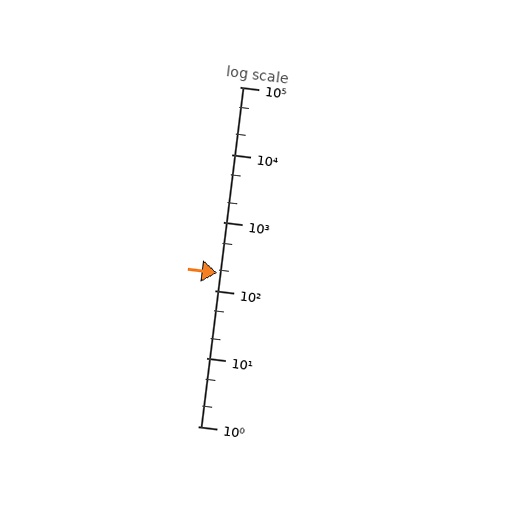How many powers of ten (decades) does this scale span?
The scale spans 5 decades, from 1 to 100000.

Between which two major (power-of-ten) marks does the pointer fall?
The pointer is between 100 and 1000.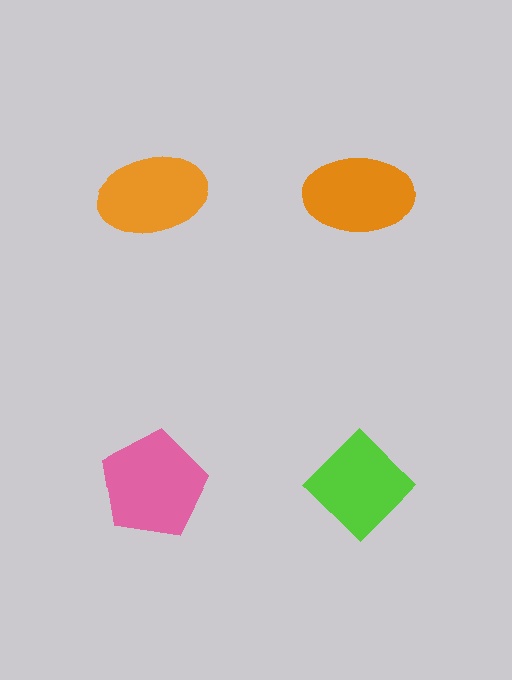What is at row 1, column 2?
An orange ellipse.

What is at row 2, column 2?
A lime diamond.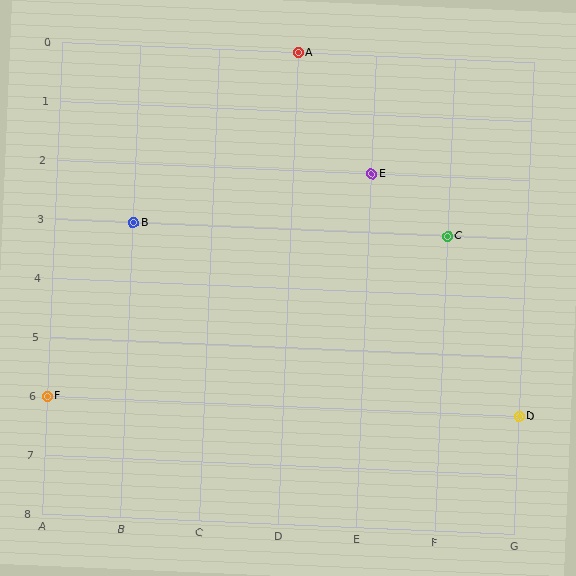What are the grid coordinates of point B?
Point B is at grid coordinates (B, 3).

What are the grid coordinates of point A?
Point A is at grid coordinates (D, 0).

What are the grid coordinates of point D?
Point D is at grid coordinates (G, 6).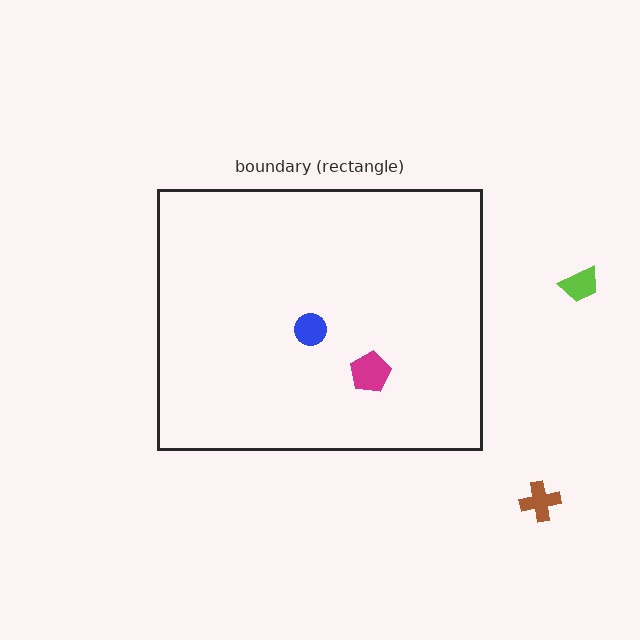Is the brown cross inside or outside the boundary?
Outside.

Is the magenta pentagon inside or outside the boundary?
Inside.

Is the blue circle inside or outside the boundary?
Inside.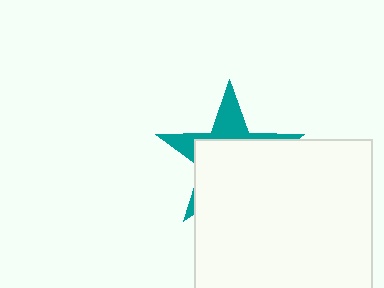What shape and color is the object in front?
The object in front is a white square.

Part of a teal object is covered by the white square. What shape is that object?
It is a star.